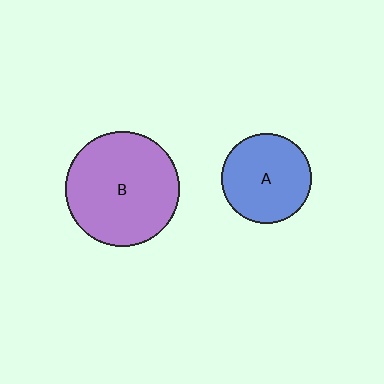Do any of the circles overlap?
No, none of the circles overlap.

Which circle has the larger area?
Circle B (purple).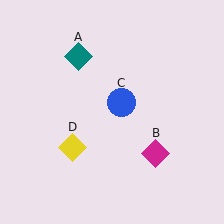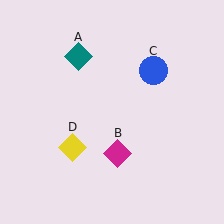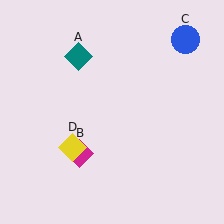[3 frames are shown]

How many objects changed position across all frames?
2 objects changed position: magenta diamond (object B), blue circle (object C).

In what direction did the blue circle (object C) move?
The blue circle (object C) moved up and to the right.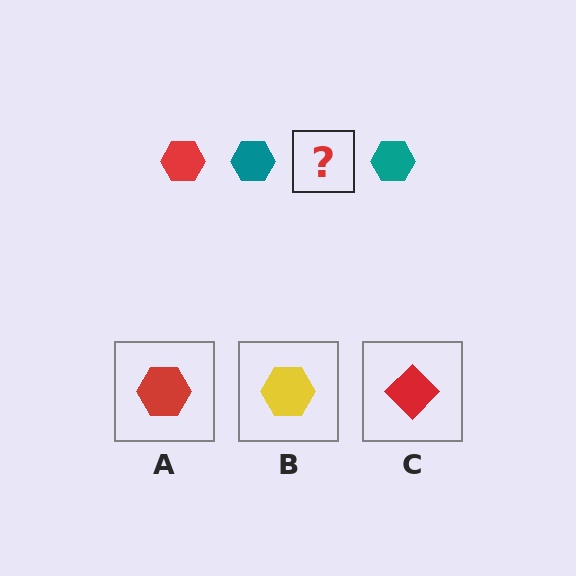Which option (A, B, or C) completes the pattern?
A.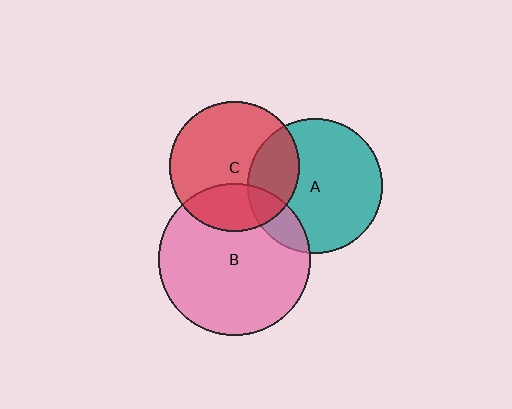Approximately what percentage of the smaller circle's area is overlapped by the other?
Approximately 15%.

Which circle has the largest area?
Circle B (pink).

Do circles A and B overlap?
Yes.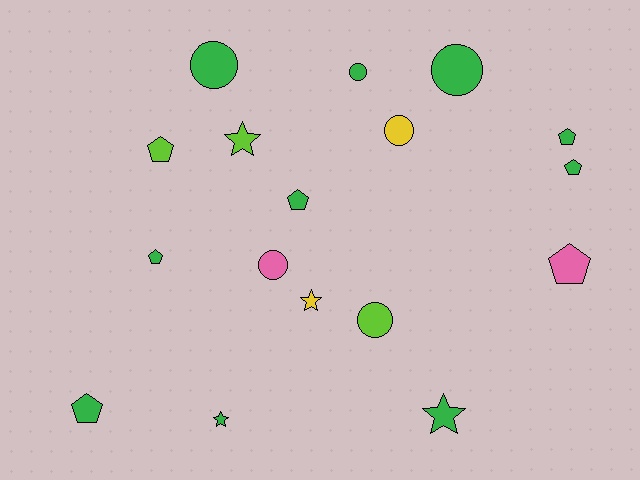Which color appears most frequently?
Green, with 10 objects.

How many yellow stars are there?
There is 1 yellow star.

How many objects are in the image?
There are 17 objects.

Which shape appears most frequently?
Pentagon, with 7 objects.